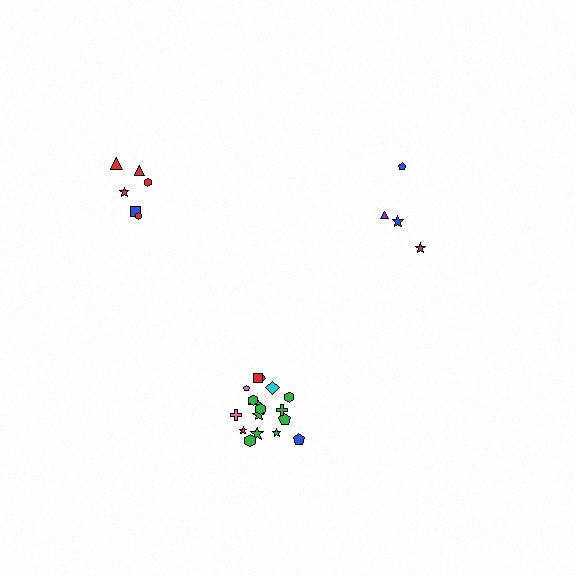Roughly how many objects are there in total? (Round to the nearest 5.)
Roughly 30 objects in total.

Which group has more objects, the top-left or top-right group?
The top-left group.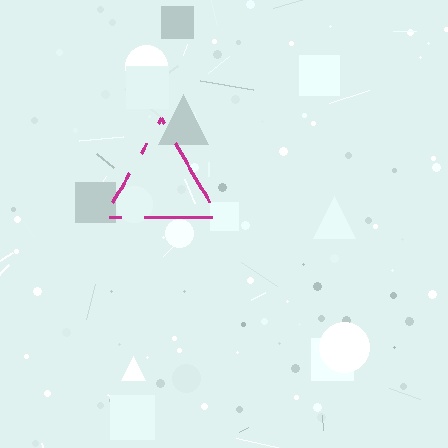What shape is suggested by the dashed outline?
The dashed outline suggests a triangle.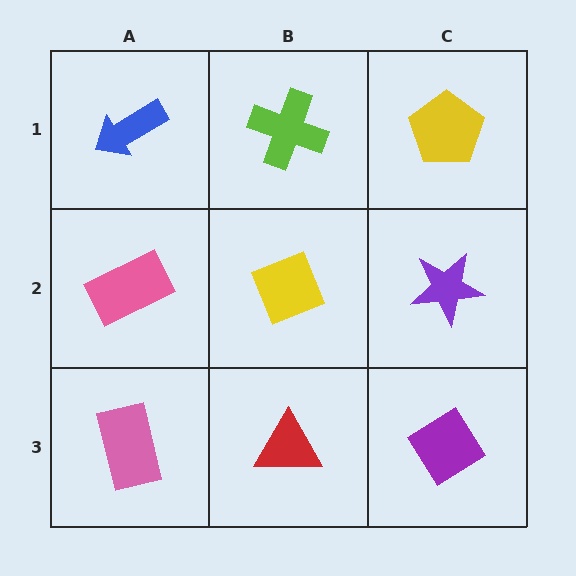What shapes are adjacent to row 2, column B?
A lime cross (row 1, column B), a red triangle (row 3, column B), a pink rectangle (row 2, column A), a purple star (row 2, column C).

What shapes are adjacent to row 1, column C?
A purple star (row 2, column C), a lime cross (row 1, column B).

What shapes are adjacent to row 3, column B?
A yellow diamond (row 2, column B), a pink rectangle (row 3, column A), a purple diamond (row 3, column C).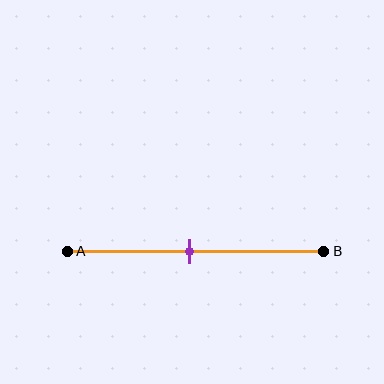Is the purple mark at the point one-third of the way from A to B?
No, the mark is at about 45% from A, not at the 33% one-third point.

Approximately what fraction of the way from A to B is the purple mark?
The purple mark is approximately 45% of the way from A to B.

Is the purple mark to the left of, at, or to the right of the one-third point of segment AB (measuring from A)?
The purple mark is to the right of the one-third point of segment AB.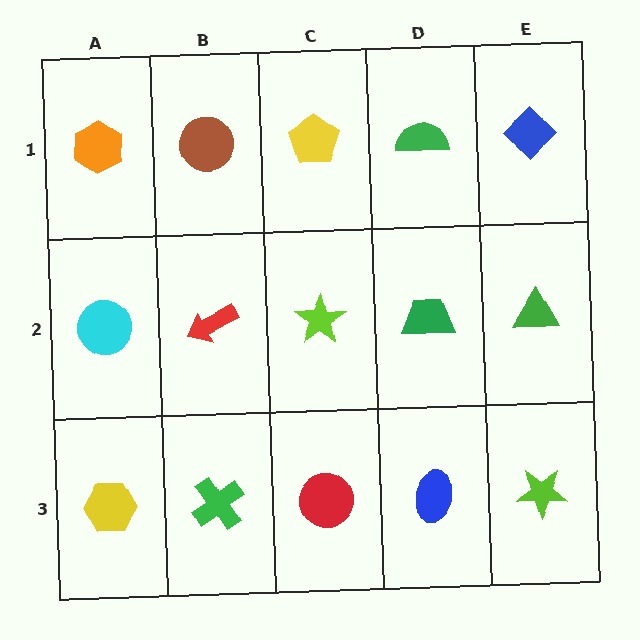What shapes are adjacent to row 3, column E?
A green triangle (row 2, column E), a blue ellipse (row 3, column D).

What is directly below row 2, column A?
A yellow hexagon.